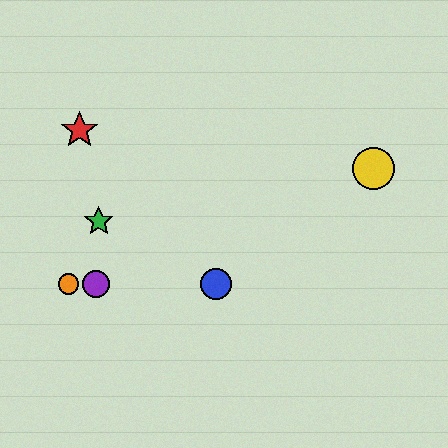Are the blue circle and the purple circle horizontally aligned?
Yes, both are at y≈284.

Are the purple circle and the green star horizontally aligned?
No, the purple circle is at y≈284 and the green star is at y≈221.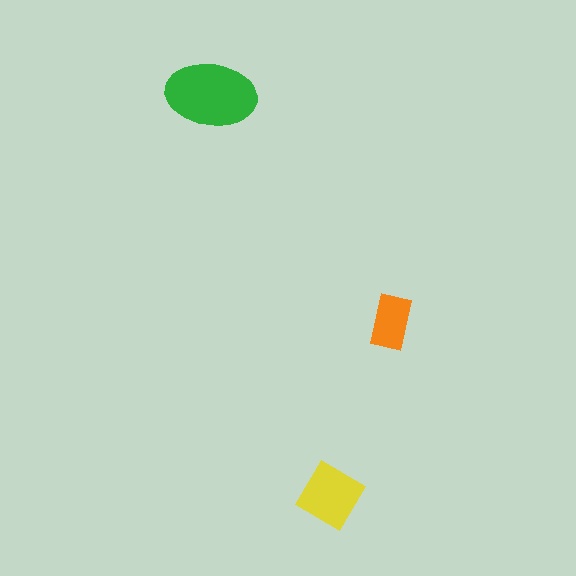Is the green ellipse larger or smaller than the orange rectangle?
Larger.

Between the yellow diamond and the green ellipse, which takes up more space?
The green ellipse.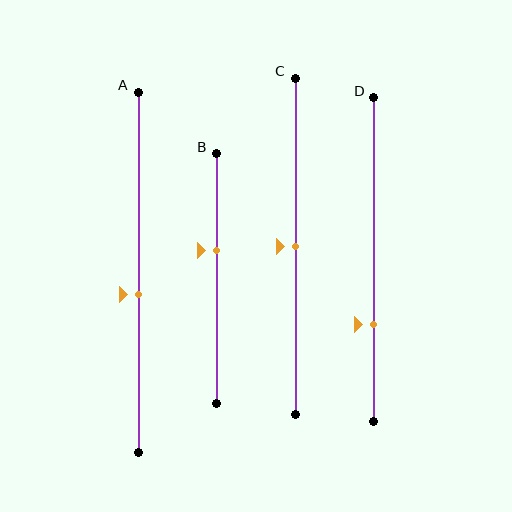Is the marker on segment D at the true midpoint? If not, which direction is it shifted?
No, the marker on segment D is shifted downward by about 20% of the segment length.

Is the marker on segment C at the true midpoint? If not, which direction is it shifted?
Yes, the marker on segment C is at the true midpoint.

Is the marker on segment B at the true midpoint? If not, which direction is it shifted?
No, the marker on segment B is shifted upward by about 11% of the segment length.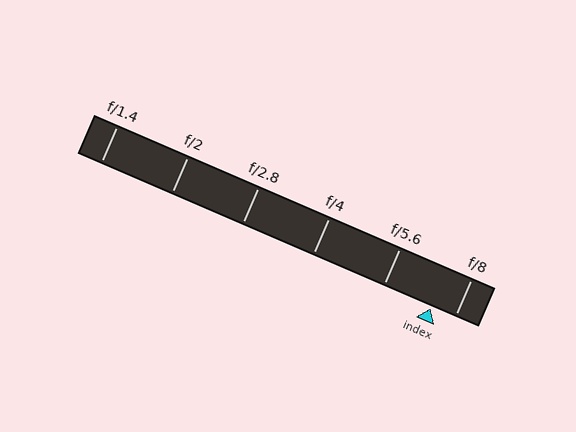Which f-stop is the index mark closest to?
The index mark is closest to f/8.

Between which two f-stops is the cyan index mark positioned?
The index mark is between f/5.6 and f/8.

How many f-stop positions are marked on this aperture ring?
There are 6 f-stop positions marked.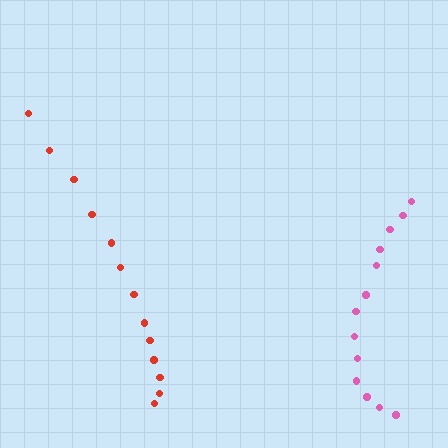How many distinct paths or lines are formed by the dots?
There are 2 distinct paths.